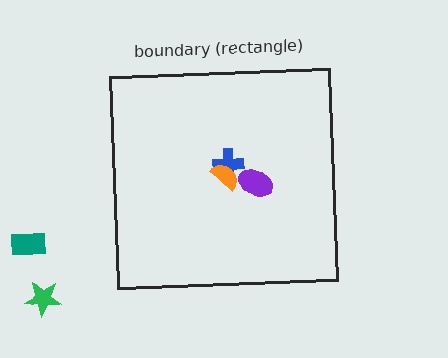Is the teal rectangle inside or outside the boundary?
Outside.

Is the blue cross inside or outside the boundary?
Inside.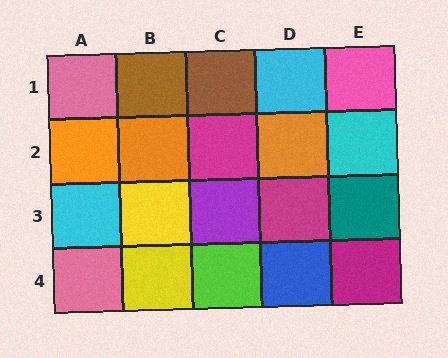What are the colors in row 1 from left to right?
Pink, brown, brown, cyan, pink.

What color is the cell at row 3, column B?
Yellow.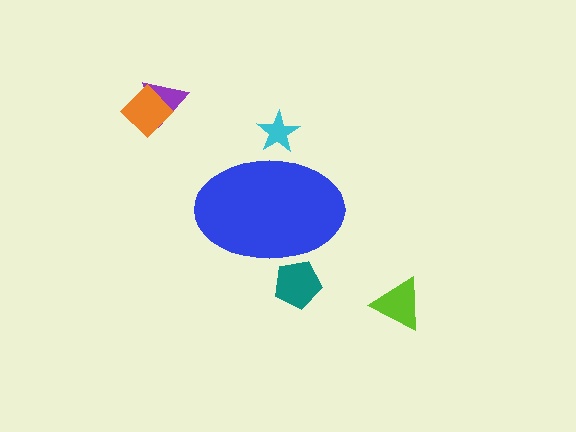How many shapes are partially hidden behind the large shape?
2 shapes are partially hidden.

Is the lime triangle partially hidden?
No, the lime triangle is fully visible.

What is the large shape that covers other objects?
A blue ellipse.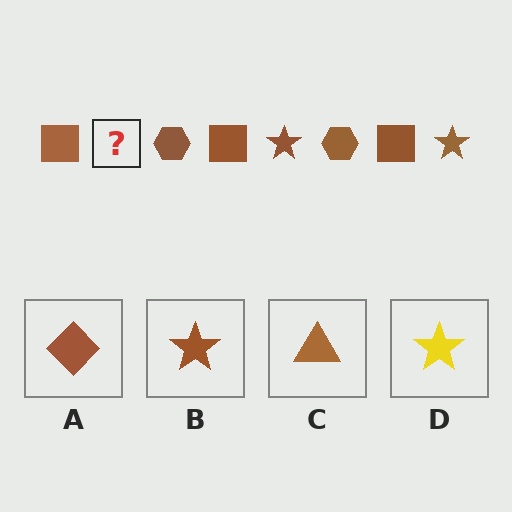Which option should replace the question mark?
Option B.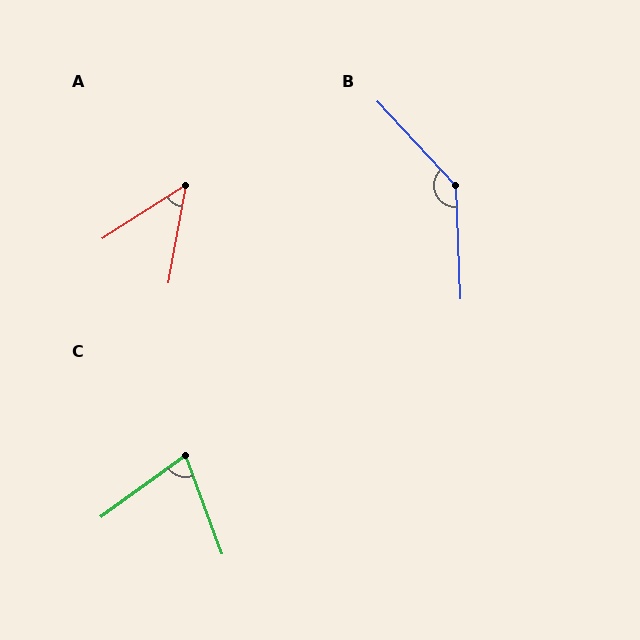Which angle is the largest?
B, at approximately 139 degrees.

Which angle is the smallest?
A, at approximately 47 degrees.